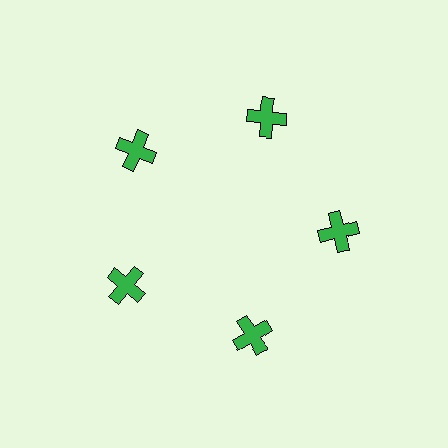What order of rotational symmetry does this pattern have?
This pattern has 5-fold rotational symmetry.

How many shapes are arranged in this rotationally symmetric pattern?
There are 5 shapes, arranged in 5 groups of 1.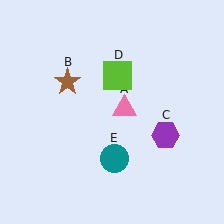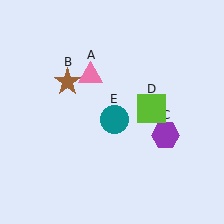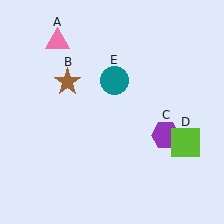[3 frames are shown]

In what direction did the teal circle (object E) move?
The teal circle (object E) moved up.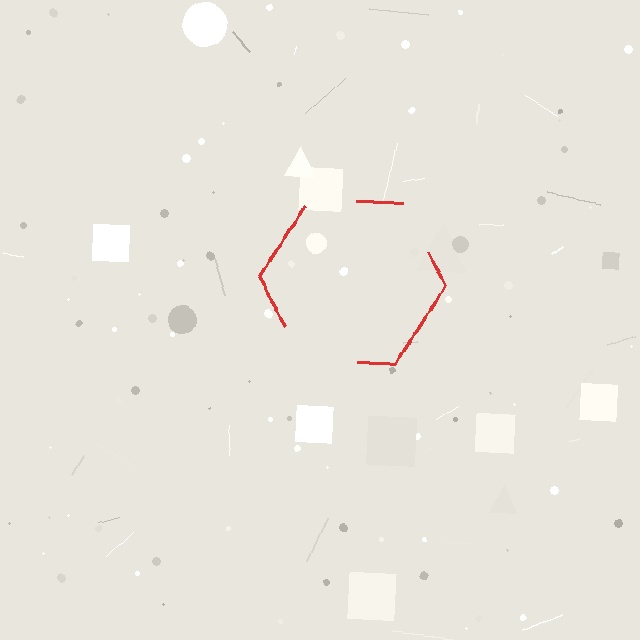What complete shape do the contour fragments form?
The contour fragments form a hexagon.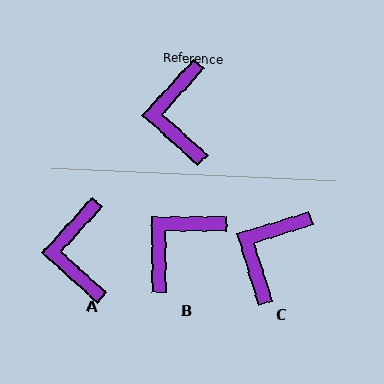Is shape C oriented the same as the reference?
No, it is off by about 31 degrees.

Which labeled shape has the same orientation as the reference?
A.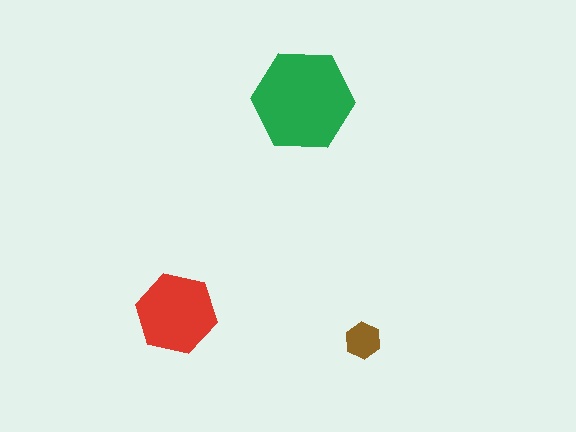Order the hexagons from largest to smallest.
the green one, the red one, the brown one.